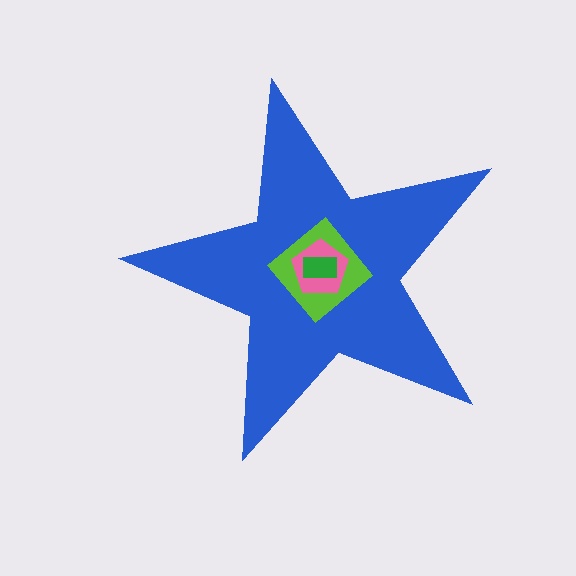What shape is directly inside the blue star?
The lime diamond.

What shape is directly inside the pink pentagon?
The green rectangle.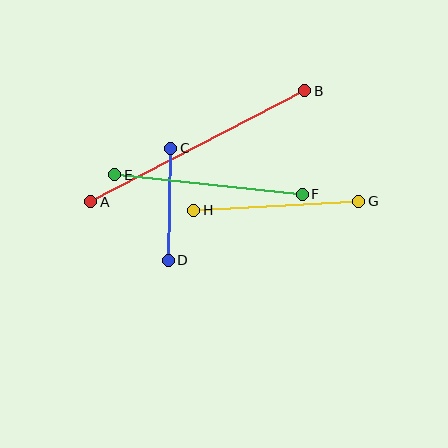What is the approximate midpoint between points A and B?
The midpoint is at approximately (198, 146) pixels.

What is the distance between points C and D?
The distance is approximately 112 pixels.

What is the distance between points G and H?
The distance is approximately 165 pixels.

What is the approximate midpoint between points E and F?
The midpoint is at approximately (208, 184) pixels.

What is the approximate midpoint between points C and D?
The midpoint is at approximately (170, 204) pixels.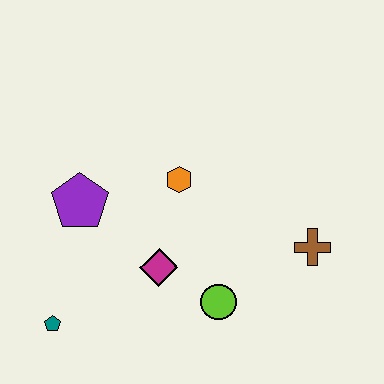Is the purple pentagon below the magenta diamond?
No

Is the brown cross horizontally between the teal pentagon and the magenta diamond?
No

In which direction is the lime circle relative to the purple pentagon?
The lime circle is to the right of the purple pentagon.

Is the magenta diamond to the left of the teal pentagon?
No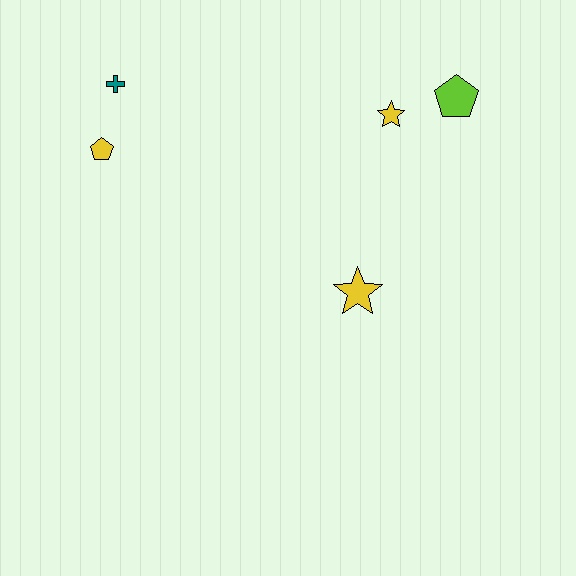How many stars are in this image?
There are 2 stars.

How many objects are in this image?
There are 5 objects.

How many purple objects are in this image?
There are no purple objects.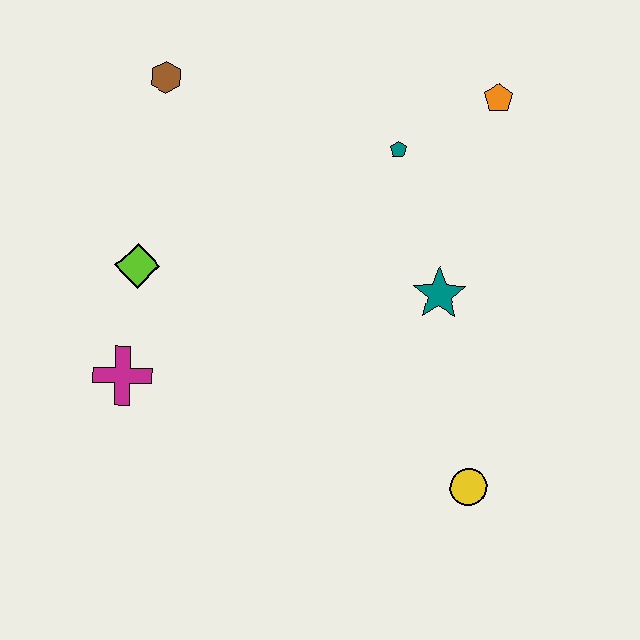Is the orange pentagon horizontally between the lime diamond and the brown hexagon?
No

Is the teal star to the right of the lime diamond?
Yes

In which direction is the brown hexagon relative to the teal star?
The brown hexagon is to the left of the teal star.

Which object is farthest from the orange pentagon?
The magenta cross is farthest from the orange pentagon.